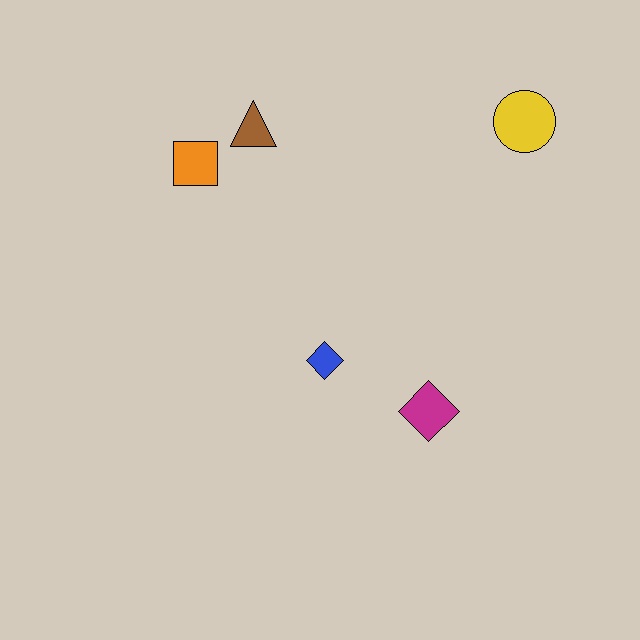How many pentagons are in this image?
There are no pentagons.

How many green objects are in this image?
There are no green objects.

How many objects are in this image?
There are 5 objects.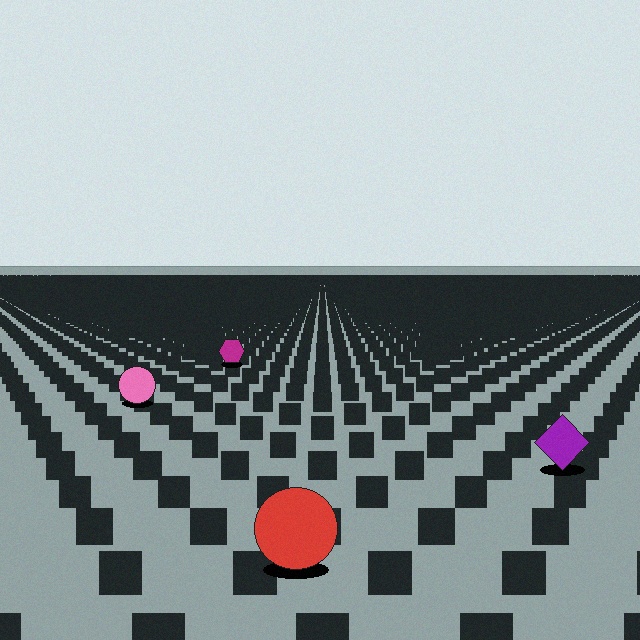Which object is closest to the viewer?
The red circle is closest. The texture marks near it are larger and more spread out.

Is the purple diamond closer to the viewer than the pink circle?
Yes. The purple diamond is closer — you can tell from the texture gradient: the ground texture is coarser near it.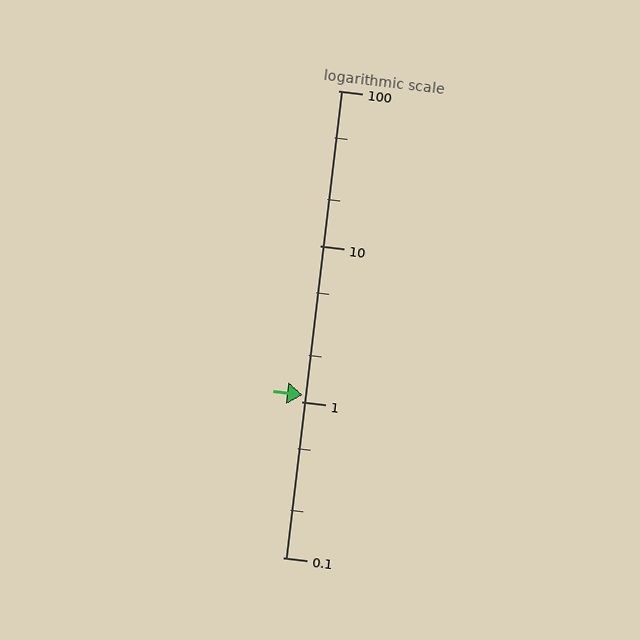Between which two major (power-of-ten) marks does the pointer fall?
The pointer is between 1 and 10.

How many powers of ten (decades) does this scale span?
The scale spans 3 decades, from 0.1 to 100.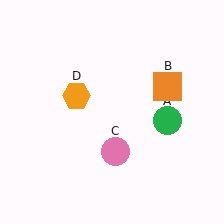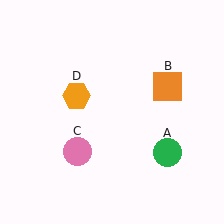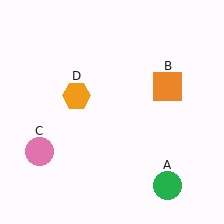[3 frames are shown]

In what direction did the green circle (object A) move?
The green circle (object A) moved down.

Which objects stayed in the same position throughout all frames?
Orange square (object B) and orange hexagon (object D) remained stationary.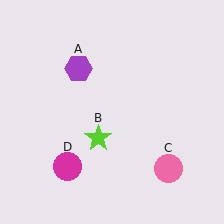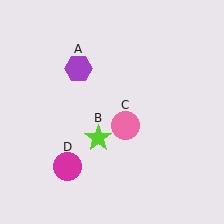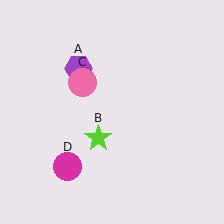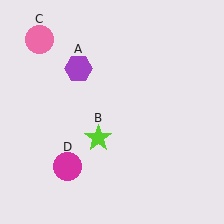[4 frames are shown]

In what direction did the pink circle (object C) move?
The pink circle (object C) moved up and to the left.